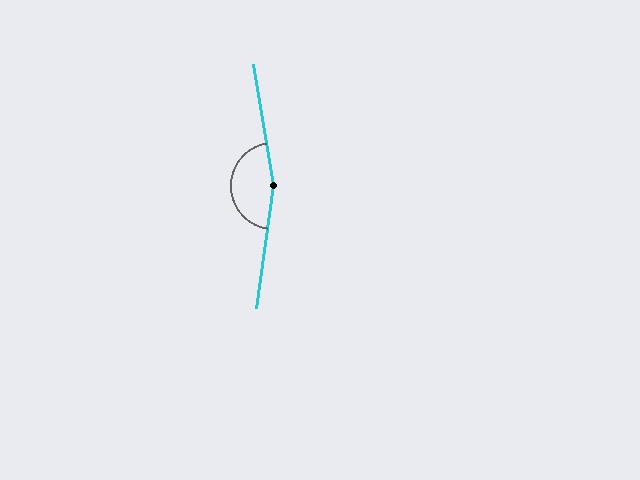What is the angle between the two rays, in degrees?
Approximately 163 degrees.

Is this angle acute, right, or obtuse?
It is obtuse.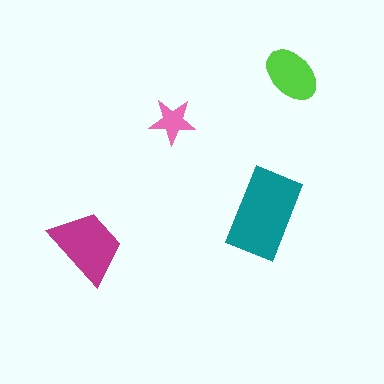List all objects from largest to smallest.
The teal rectangle, the magenta trapezoid, the lime ellipse, the pink star.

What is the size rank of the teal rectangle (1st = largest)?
1st.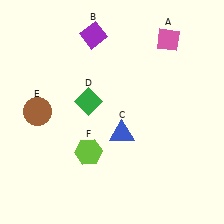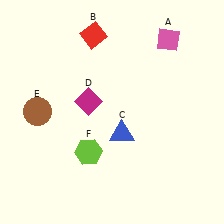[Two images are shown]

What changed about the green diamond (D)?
In Image 1, D is green. In Image 2, it changed to magenta.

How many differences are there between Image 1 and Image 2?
There are 2 differences between the two images.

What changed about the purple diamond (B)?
In Image 1, B is purple. In Image 2, it changed to red.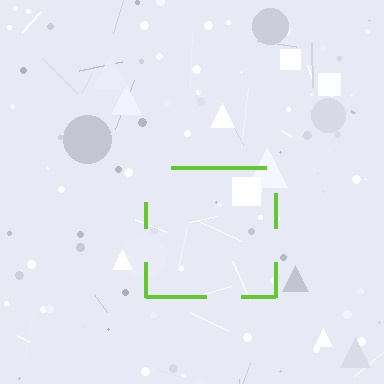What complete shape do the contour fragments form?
The contour fragments form a square.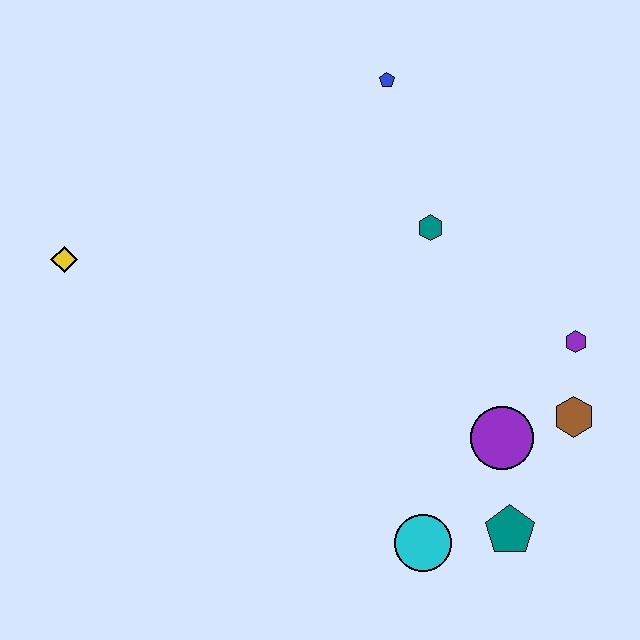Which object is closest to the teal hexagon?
The blue pentagon is closest to the teal hexagon.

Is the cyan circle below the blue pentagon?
Yes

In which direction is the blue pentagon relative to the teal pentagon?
The blue pentagon is above the teal pentagon.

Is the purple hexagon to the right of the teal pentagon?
Yes